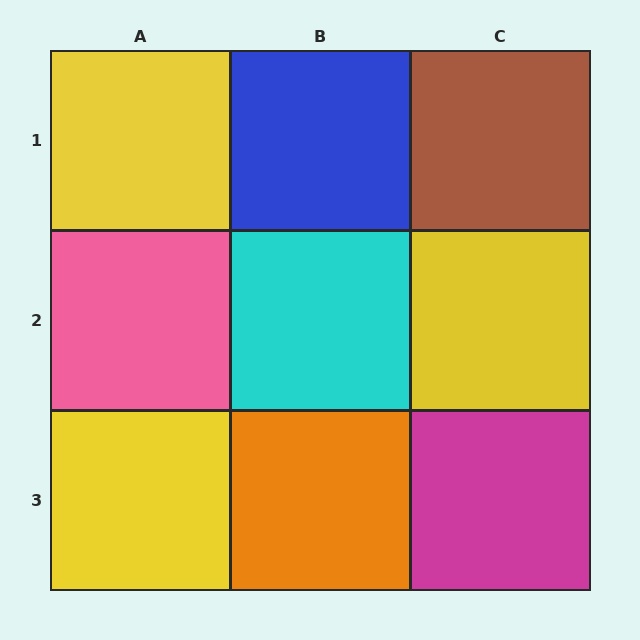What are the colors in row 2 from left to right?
Pink, cyan, yellow.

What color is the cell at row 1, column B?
Blue.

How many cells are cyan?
1 cell is cyan.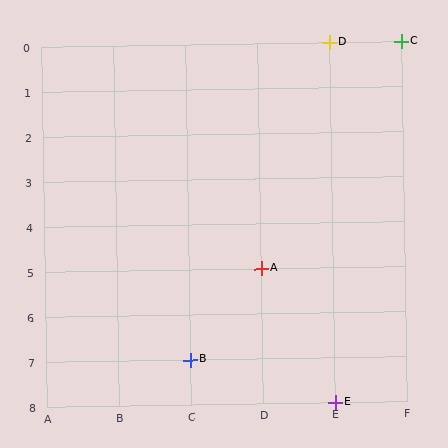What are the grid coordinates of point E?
Point E is at grid coordinates (E, 8).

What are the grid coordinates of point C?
Point C is at grid coordinates (F, 0).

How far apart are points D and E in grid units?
Points D and E are 8 rows apart.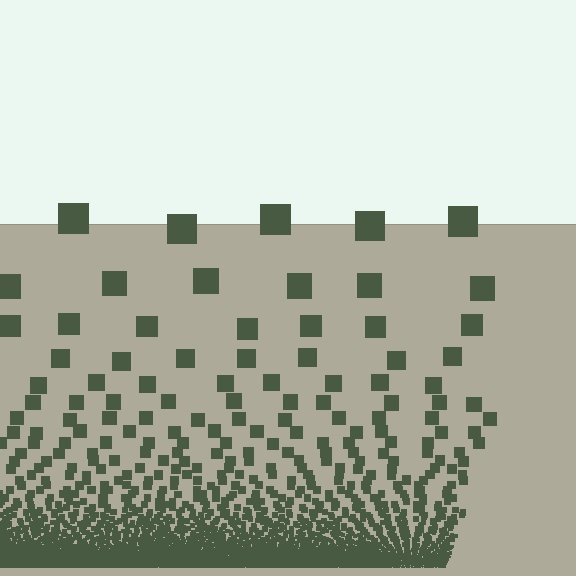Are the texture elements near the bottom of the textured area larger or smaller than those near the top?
Smaller. The gradient is inverted — elements near the bottom are smaller and denser.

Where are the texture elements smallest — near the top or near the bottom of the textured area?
Near the bottom.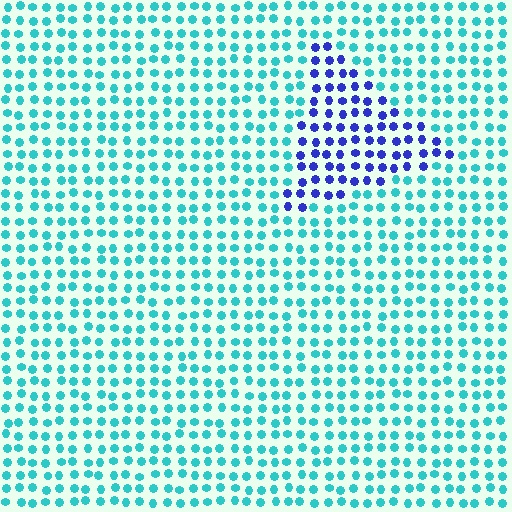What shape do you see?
I see a triangle.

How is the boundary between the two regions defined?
The boundary is defined purely by a slight shift in hue (about 58 degrees). Spacing, size, and orientation are identical on both sides.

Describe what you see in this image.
The image is filled with small cyan elements in a uniform arrangement. A triangle-shaped region is visible where the elements are tinted to a slightly different hue, forming a subtle color boundary.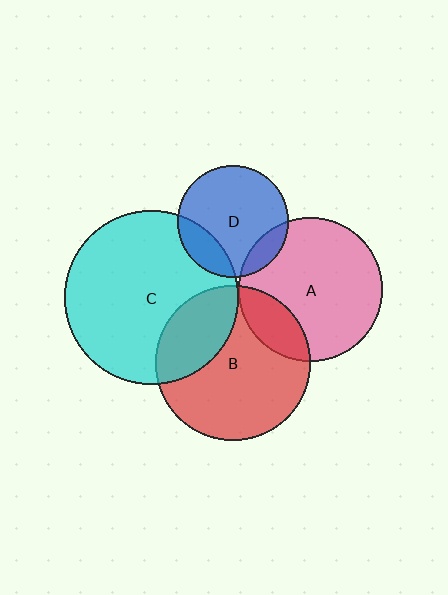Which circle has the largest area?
Circle C (cyan).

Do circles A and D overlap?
Yes.